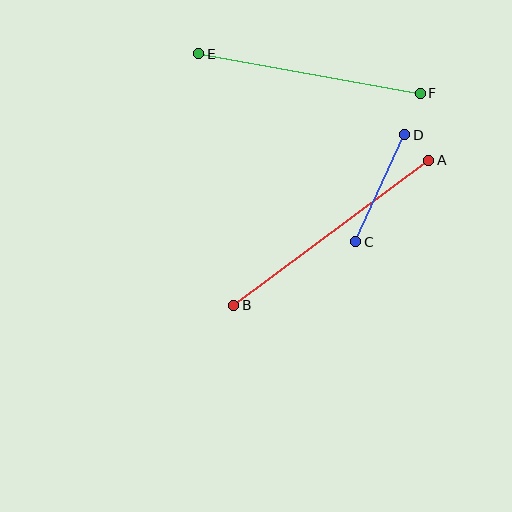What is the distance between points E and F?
The distance is approximately 225 pixels.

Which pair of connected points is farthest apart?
Points A and B are farthest apart.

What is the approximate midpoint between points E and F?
The midpoint is at approximately (309, 74) pixels.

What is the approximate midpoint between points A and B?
The midpoint is at approximately (331, 233) pixels.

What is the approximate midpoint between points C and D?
The midpoint is at approximately (380, 188) pixels.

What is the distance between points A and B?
The distance is approximately 243 pixels.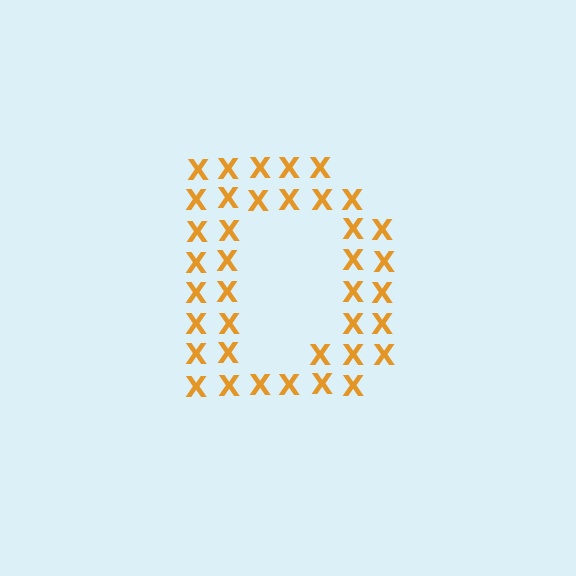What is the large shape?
The large shape is the letter D.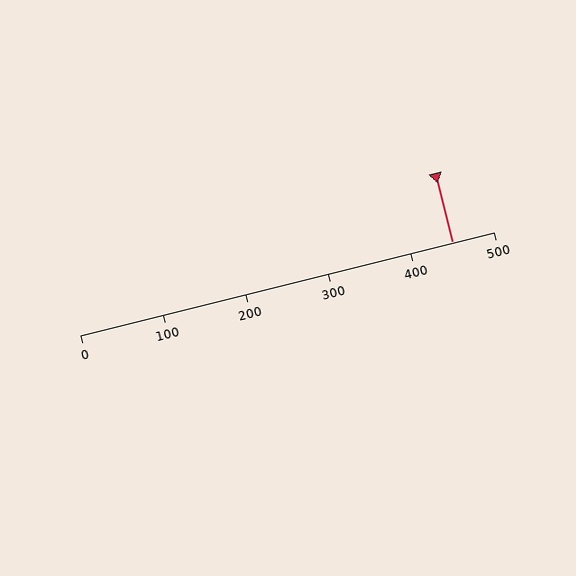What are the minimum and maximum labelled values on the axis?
The axis runs from 0 to 500.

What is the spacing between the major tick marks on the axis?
The major ticks are spaced 100 apart.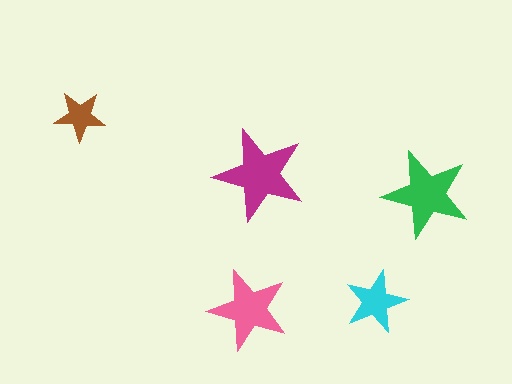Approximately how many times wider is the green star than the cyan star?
About 1.5 times wider.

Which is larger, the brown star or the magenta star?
The magenta one.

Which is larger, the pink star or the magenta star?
The magenta one.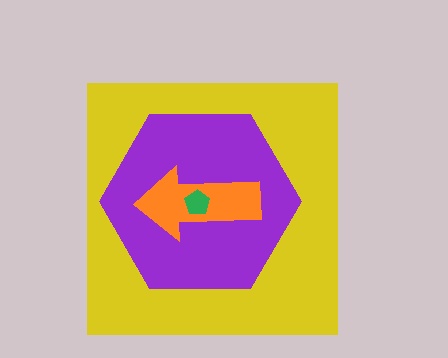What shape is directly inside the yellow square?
The purple hexagon.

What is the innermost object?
The green pentagon.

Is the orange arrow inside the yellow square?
Yes.